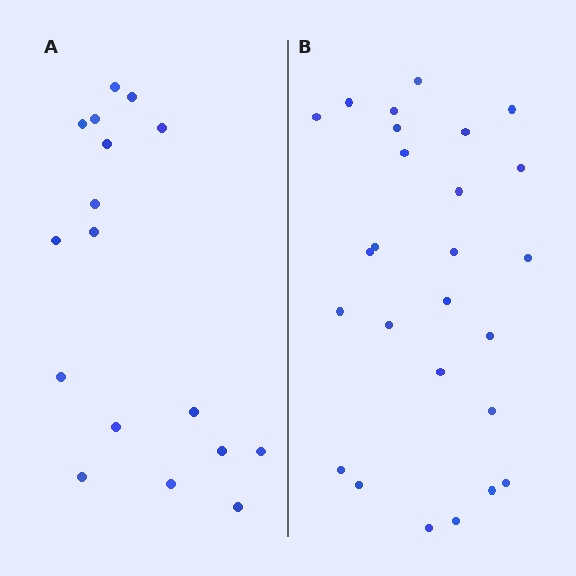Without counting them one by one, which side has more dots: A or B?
Region B (the right region) has more dots.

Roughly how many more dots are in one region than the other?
Region B has roughly 8 or so more dots than region A.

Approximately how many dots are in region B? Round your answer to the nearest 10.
About 30 dots. (The exact count is 26, which rounds to 30.)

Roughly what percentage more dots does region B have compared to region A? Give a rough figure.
About 55% more.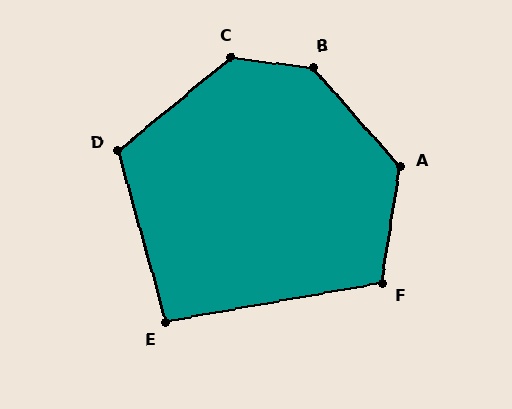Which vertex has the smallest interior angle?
E, at approximately 95 degrees.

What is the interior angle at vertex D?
Approximately 114 degrees (obtuse).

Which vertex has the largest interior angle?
B, at approximately 137 degrees.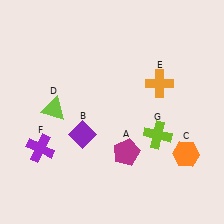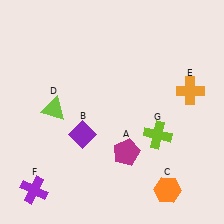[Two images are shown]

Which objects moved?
The objects that moved are: the orange hexagon (C), the orange cross (E), the purple cross (F).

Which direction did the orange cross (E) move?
The orange cross (E) moved right.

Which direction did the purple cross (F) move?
The purple cross (F) moved down.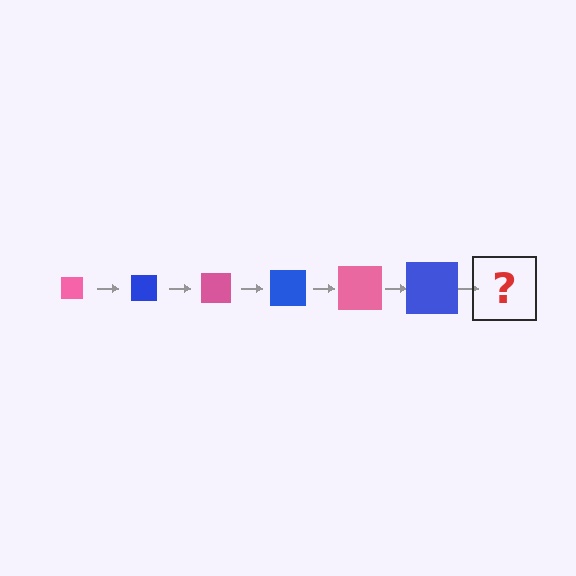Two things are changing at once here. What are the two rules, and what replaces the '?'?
The two rules are that the square grows larger each step and the color cycles through pink and blue. The '?' should be a pink square, larger than the previous one.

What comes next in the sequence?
The next element should be a pink square, larger than the previous one.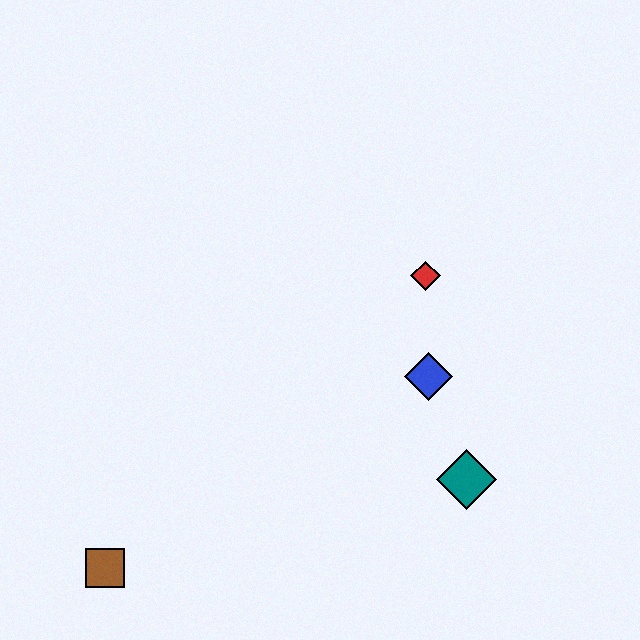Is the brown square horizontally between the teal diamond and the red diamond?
No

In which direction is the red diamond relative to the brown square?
The red diamond is to the right of the brown square.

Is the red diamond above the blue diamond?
Yes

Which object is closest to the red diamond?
The blue diamond is closest to the red diamond.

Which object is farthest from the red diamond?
The brown square is farthest from the red diamond.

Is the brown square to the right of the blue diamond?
No